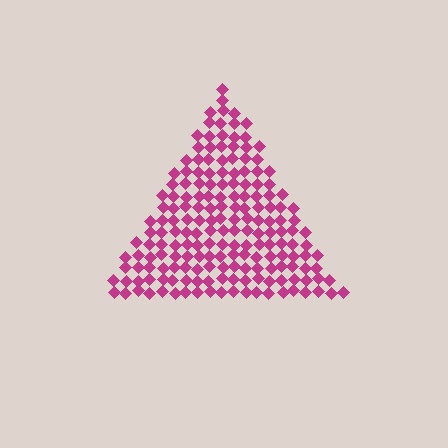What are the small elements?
The small elements are diamonds.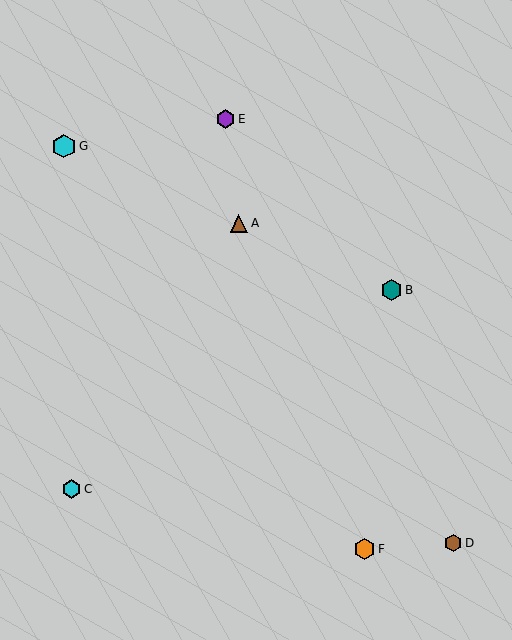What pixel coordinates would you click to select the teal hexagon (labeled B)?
Click at (392, 290) to select the teal hexagon B.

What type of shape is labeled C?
Shape C is a cyan hexagon.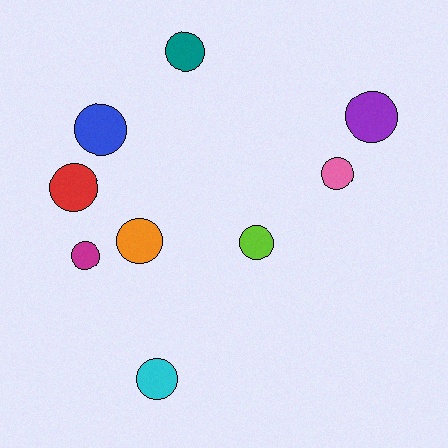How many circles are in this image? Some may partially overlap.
There are 9 circles.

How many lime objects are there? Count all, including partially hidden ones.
There is 1 lime object.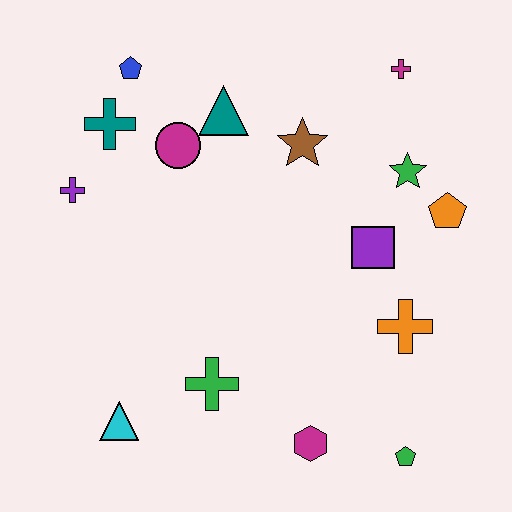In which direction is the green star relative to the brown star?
The green star is to the right of the brown star.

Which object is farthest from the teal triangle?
The green pentagon is farthest from the teal triangle.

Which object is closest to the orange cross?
The purple square is closest to the orange cross.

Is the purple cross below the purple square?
No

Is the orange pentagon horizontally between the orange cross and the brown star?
No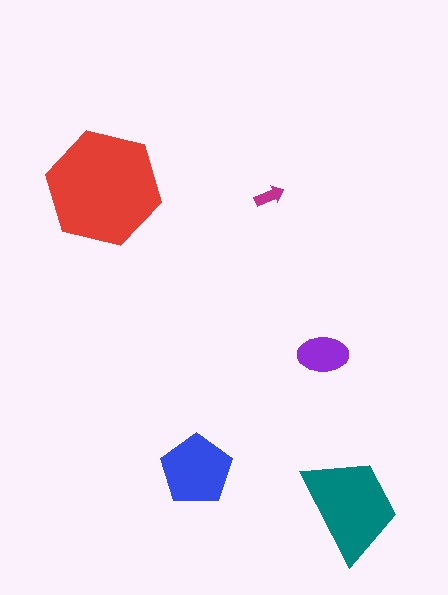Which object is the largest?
The red hexagon.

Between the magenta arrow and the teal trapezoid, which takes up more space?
The teal trapezoid.